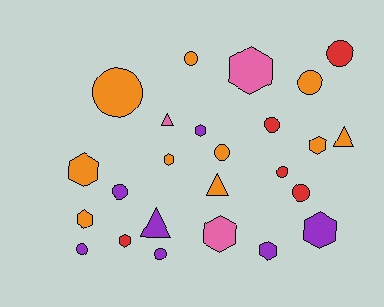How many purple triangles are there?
There is 1 purple triangle.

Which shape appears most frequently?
Circle, with 11 objects.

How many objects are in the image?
There are 25 objects.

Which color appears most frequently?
Orange, with 10 objects.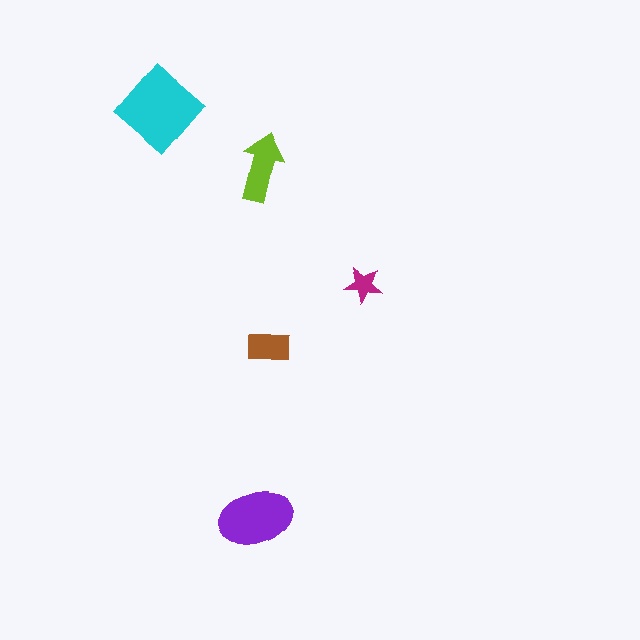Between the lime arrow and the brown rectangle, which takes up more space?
The lime arrow.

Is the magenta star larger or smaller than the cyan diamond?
Smaller.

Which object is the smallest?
The magenta star.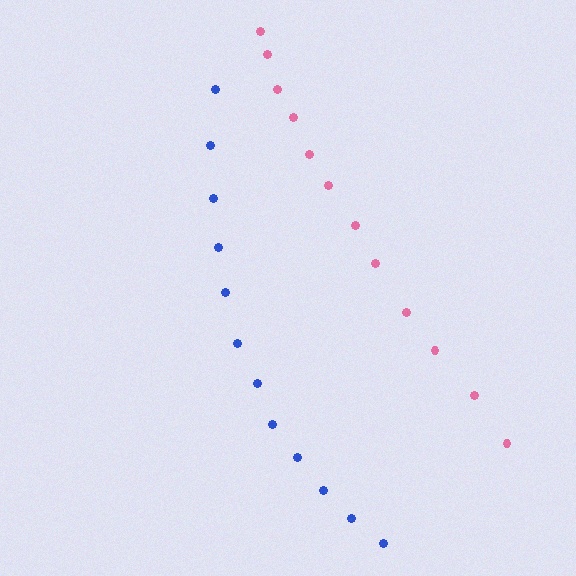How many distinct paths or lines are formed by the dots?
There are 2 distinct paths.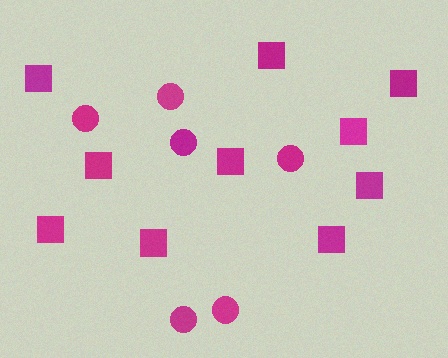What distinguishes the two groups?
There are 2 groups: one group of circles (6) and one group of squares (10).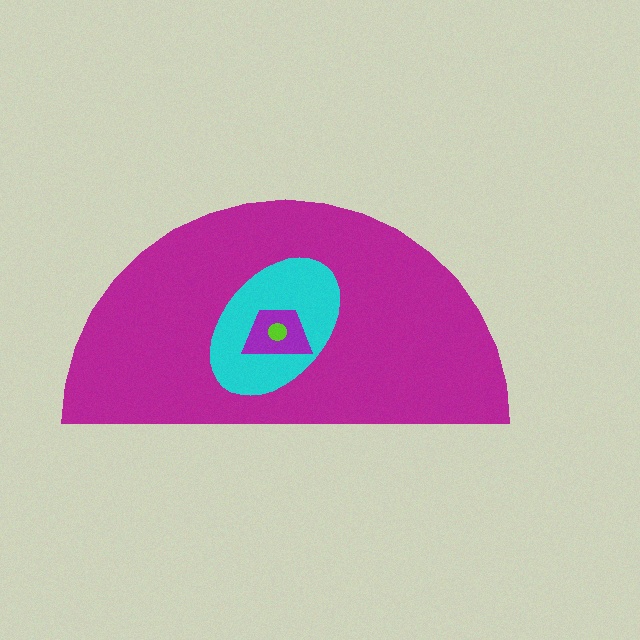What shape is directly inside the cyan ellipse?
The purple trapezoid.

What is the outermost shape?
The magenta semicircle.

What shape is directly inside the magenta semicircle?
The cyan ellipse.